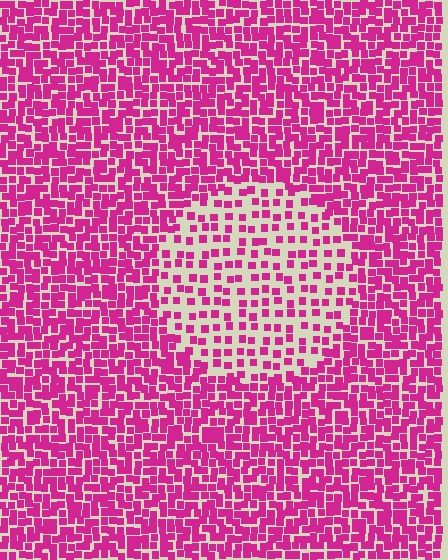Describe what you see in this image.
The image contains small magenta elements arranged at two different densities. A circle-shaped region is visible where the elements are less densely packed than the surrounding area.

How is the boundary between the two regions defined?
The boundary is defined by a change in element density (approximately 2.2x ratio). All elements are the same color, size, and shape.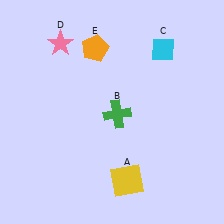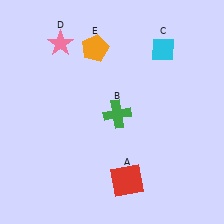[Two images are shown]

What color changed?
The square (A) changed from yellow in Image 1 to red in Image 2.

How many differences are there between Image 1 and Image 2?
There is 1 difference between the two images.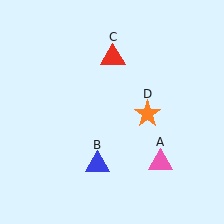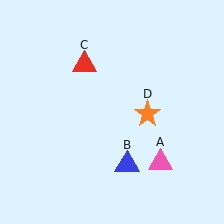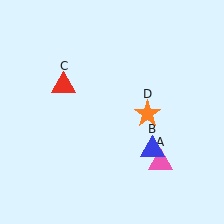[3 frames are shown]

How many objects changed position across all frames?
2 objects changed position: blue triangle (object B), red triangle (object C).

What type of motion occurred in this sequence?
The blue triangle (object B), red triangle (object C) rotated counterclockwise around the center of the scene.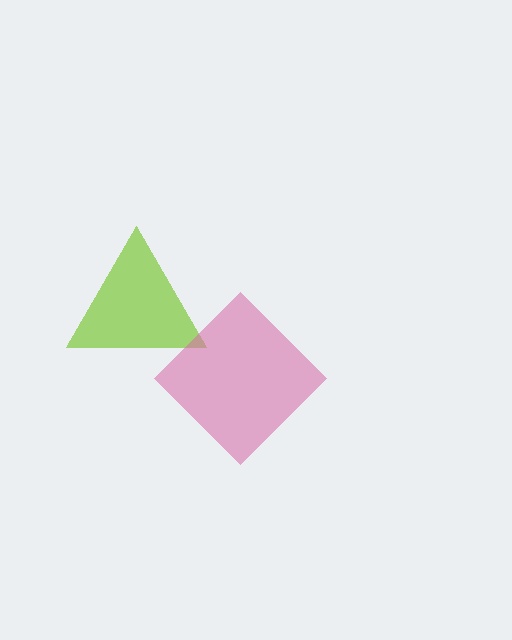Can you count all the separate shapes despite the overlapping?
Yes, there are 2 separate shapes.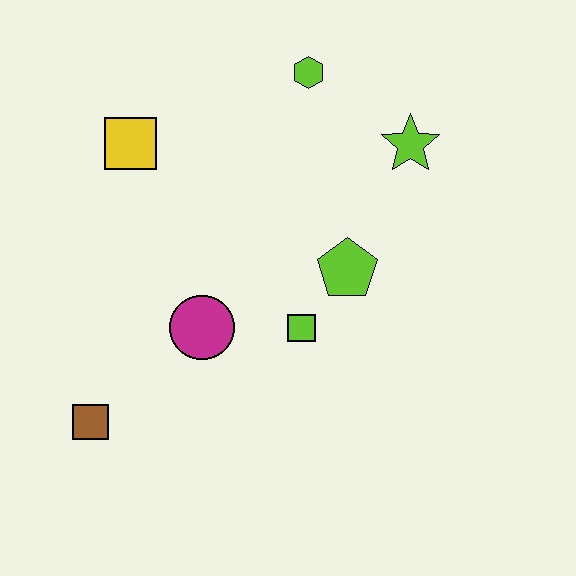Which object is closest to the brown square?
The magenta circle is closest to the brown square.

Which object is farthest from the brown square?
The lime star is farthest from the brown square.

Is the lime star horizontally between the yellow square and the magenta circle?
No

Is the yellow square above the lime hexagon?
No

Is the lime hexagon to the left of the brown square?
No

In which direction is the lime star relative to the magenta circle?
The lime star is to the right of the magenta circle.